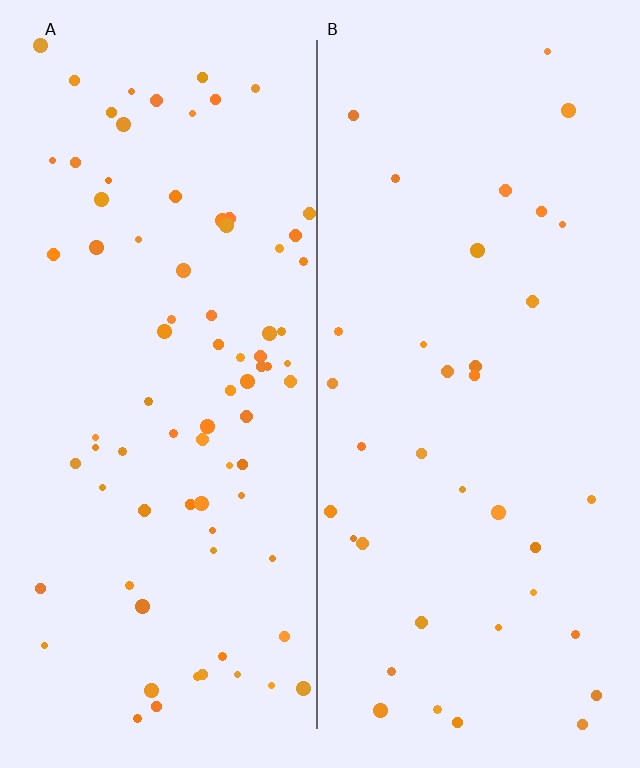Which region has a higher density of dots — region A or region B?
A (the left).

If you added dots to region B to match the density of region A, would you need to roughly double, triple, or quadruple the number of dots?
Approximately double.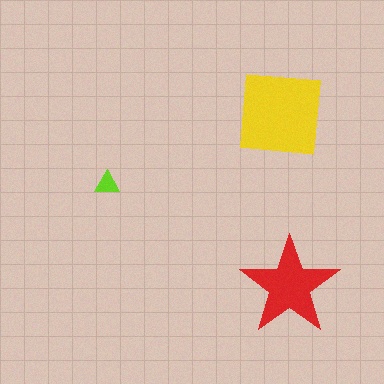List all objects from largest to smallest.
The yellow square, the red star, the lime triangle.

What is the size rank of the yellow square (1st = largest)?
1st.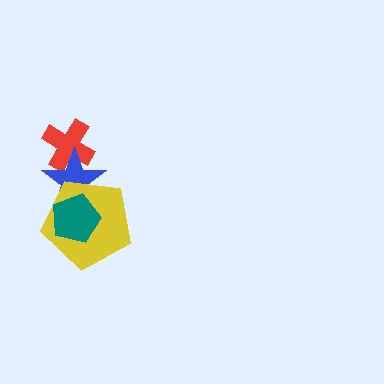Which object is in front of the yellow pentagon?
The teal pentagon is in front of the yellow pentagon.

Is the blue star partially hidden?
Yes, it is partially covered by another shape.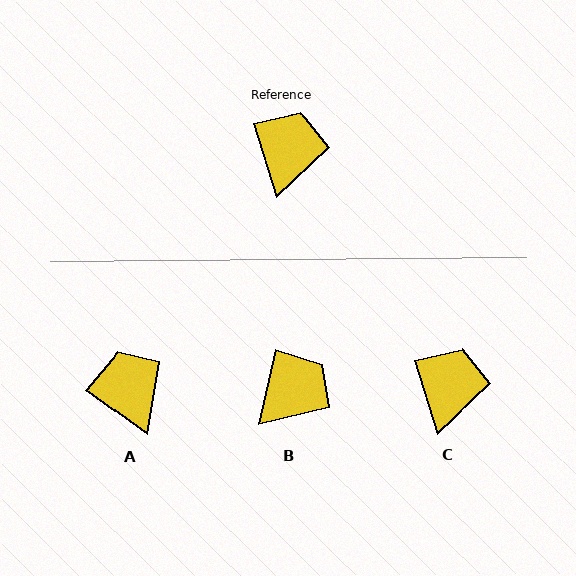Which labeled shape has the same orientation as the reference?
C.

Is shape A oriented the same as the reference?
No, it is off by about 37 degrees.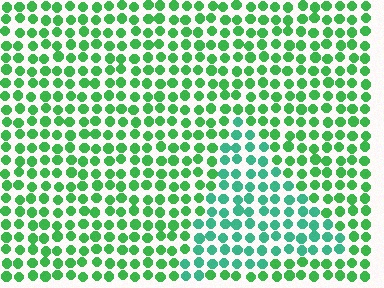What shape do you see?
I see a triangle.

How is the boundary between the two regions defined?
The boundary is defined purely by a slight shift in hue (about 31 degrees). Spacing, size, and orientation are identical on both sides.